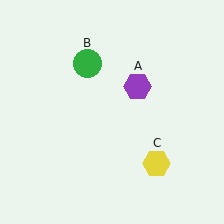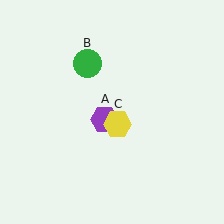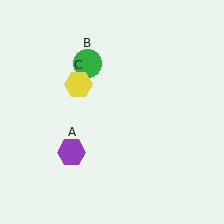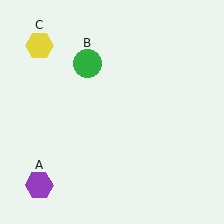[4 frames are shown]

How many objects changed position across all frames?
2 objects changed position: purple hexagon (object A), yellow hexagon (object C).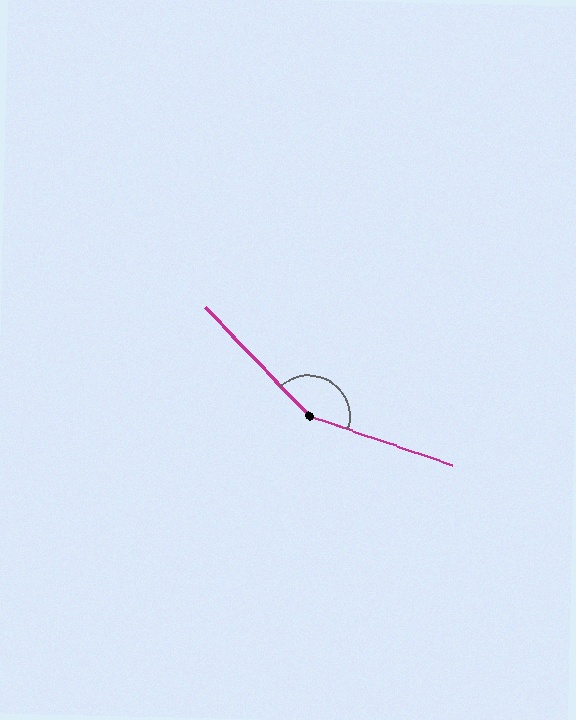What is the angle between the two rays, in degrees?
Approximately 152 degrees.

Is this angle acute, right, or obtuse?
It is obtuse.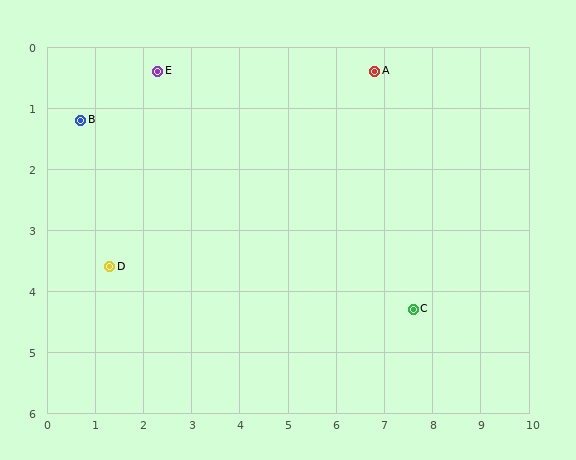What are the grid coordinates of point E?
Point E is at approximately (2.3, 0.4).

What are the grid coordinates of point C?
Point C is at approximately (7.6, 4.3).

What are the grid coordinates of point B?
Point B is at approximately (0.7, 1.2).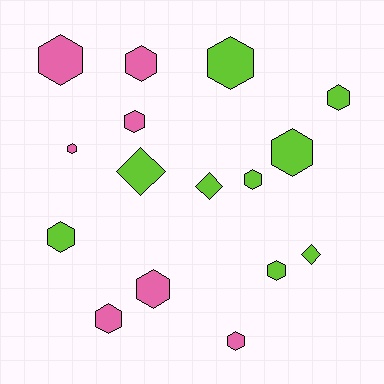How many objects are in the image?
There are 16 objects.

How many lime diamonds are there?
There are 3 lime diamonds.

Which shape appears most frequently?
Hexagon, with 13 objects.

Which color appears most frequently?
Lime, with 9 objects.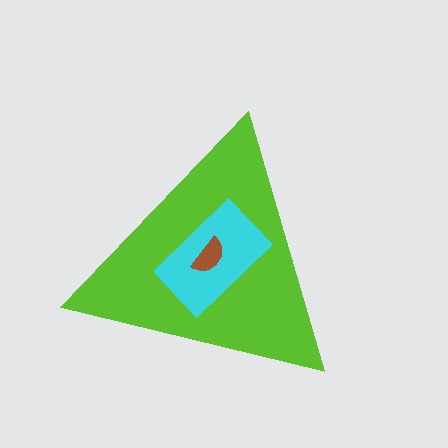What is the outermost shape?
The lime triangle.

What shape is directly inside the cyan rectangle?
The brown semicircle.